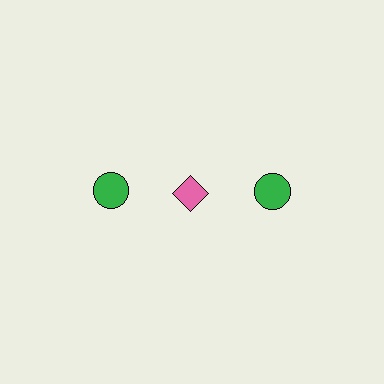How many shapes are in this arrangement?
There are 3 shapes arranged in a grid pattern.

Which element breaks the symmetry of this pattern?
The pink diamond in the top row, second from left column breaks the symmetry. All other shapes are green circles.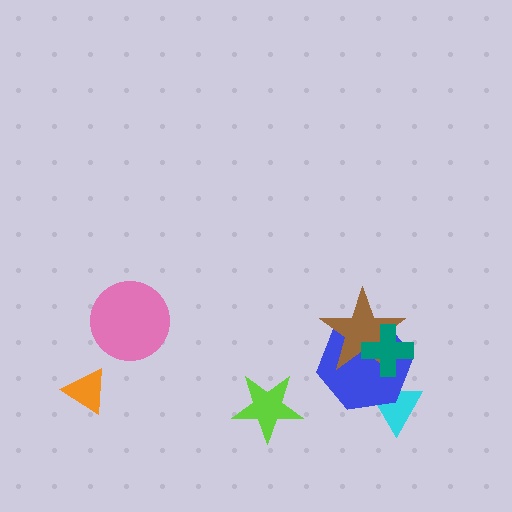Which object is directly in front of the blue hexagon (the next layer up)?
The brown star is directly in front of the blue hexagon.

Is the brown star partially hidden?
Yes, it is partially covered by another shape.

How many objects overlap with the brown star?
2 objects overlap with the brown star.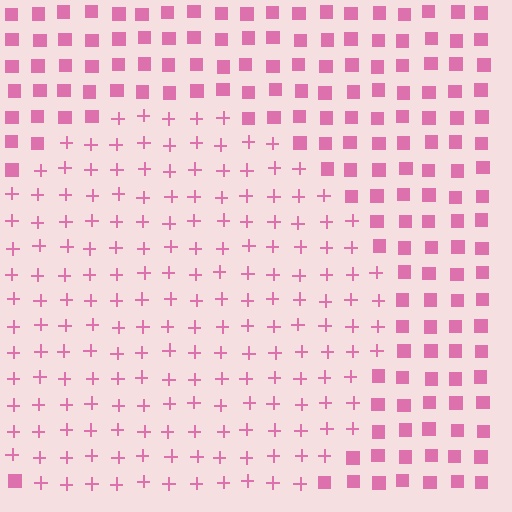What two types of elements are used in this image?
The image uses plus signs inside the circle region and squares outside it.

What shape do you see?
I see a circle.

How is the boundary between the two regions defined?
The boundary is defined by a change in element shape: plus signs inside vs. squares outside. All elements share the same color and spacing.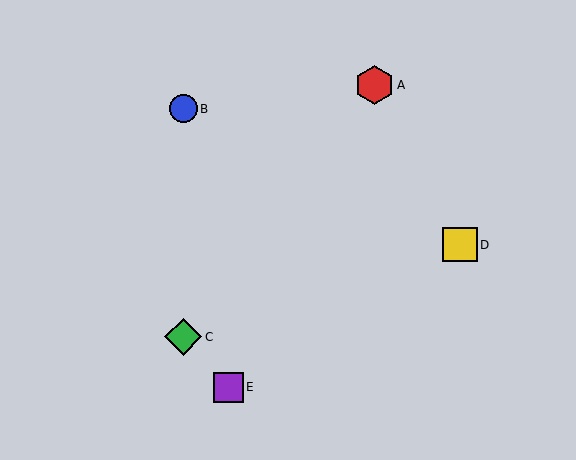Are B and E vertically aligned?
No, B is at x≈183 and E is at x≈228.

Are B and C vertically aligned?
Yes, both are at x≈183.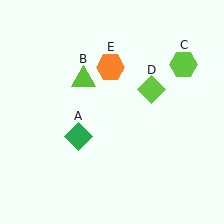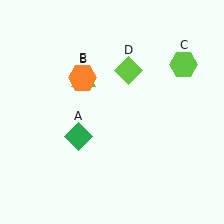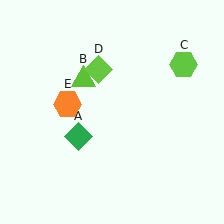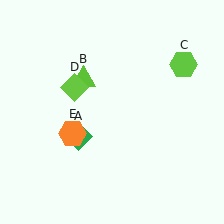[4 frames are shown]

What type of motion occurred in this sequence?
The lime diamond (object D), orange hexagon (object E) rotated counterclockwise around the center of the scene.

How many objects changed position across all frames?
2 objects changed position: lime diamond (object D), orange hexagon (object E).